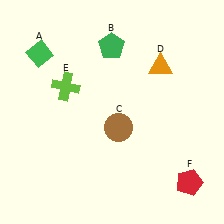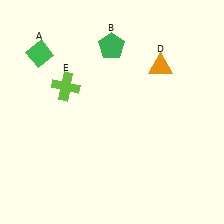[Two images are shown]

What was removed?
The red pentagon (F), the brown circle (C) were removed in Image 2.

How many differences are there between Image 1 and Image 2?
There are 2 differences between the two images.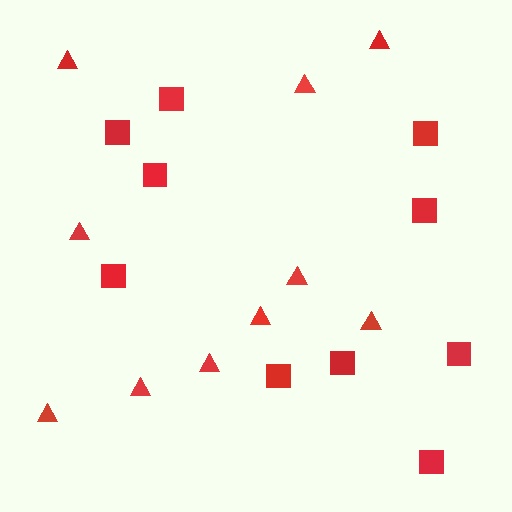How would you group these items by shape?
There are 2 groups: one group of squares (10) and one group of triangles (10).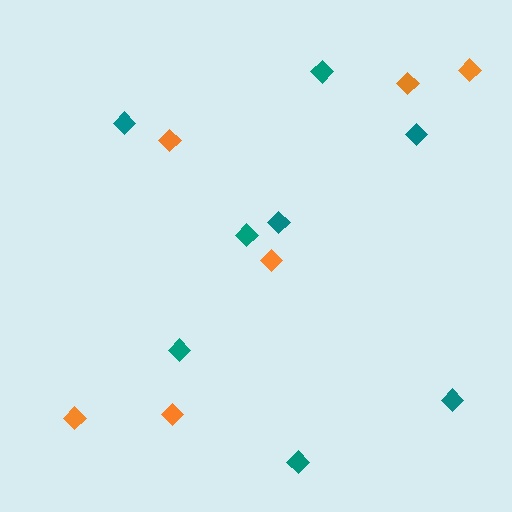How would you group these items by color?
There are 2 groups: one group of orange diamonds (6) and one group of teal diamonds (8).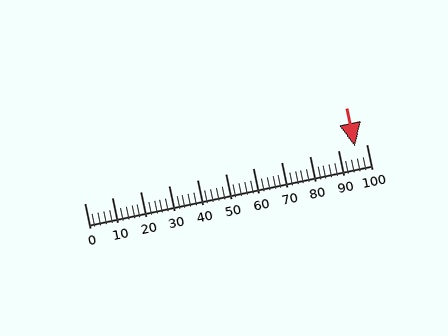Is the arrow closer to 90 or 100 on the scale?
The arrow is closer to 100.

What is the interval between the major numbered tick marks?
The major tick marks are spaced 10 units apart.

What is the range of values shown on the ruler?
The ruler shows values from 0 to 100.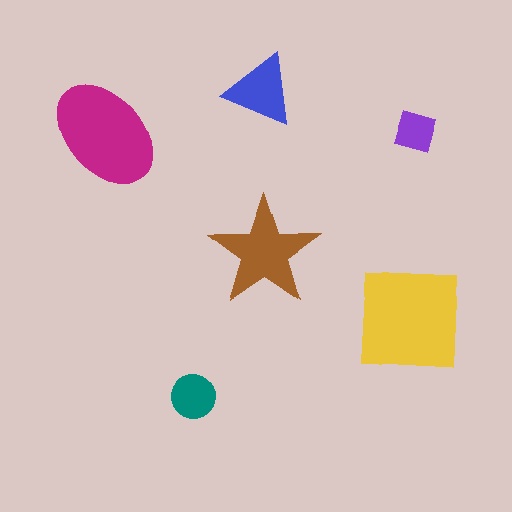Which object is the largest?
The yellow square.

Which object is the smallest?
The purple diamond.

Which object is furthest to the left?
The magenta ellipse is leftmost.